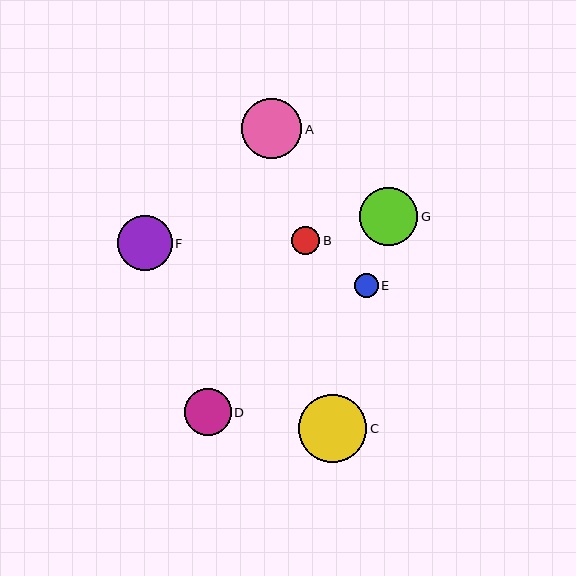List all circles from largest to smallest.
From largest to smallest: C, A, G, F, D, B, E.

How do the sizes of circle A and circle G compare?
Circle A and circle G are approximately the same size.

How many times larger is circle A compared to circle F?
Circle A is approximately 1.1 times the size of circle F.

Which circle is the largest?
Circle C is the largest with a size of approximately 68 pixels.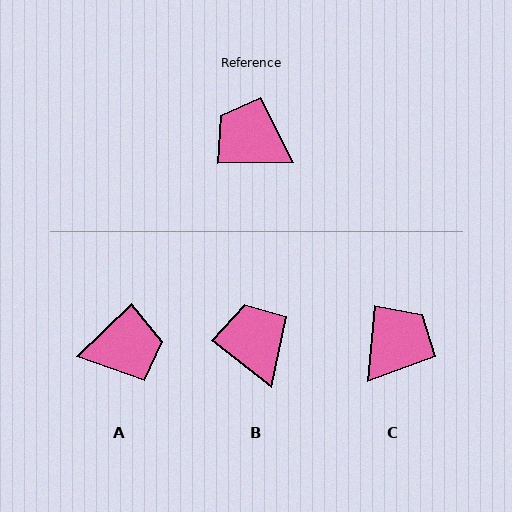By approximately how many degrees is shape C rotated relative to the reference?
Approximately 97 degrees clockwise.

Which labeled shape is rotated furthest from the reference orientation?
A, about 137 degrees away.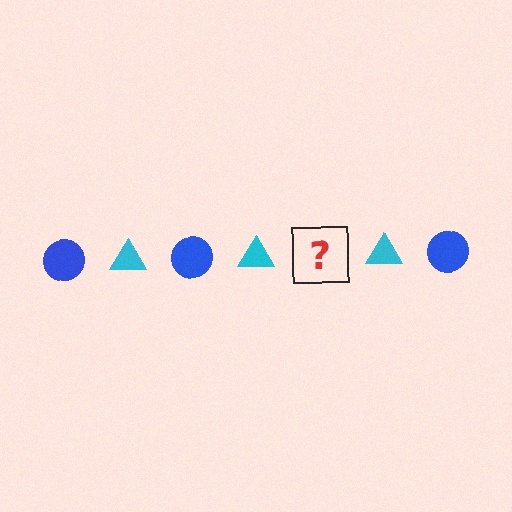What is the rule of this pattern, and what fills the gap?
The rule is that the pattern alternates between blue circle and cyan triangle. The gap should be filled with a blue circle.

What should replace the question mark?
The question mark should be replaced with a blue circle.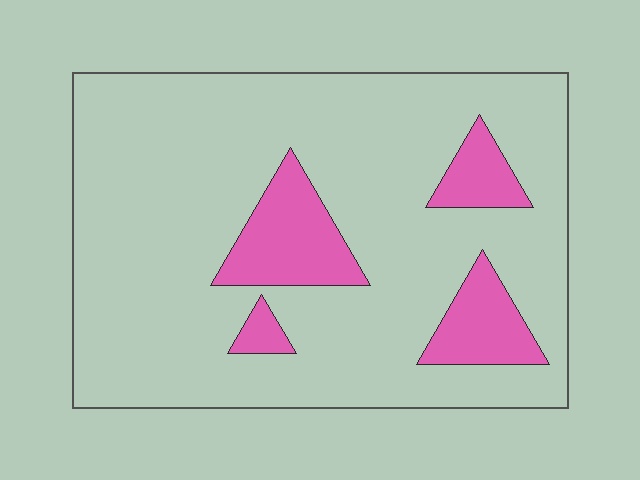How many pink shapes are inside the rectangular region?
4.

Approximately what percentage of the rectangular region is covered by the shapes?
Approximately 15%.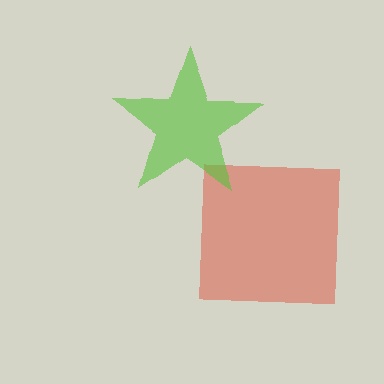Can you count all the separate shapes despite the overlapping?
Yes, there are 2 separate shapes.